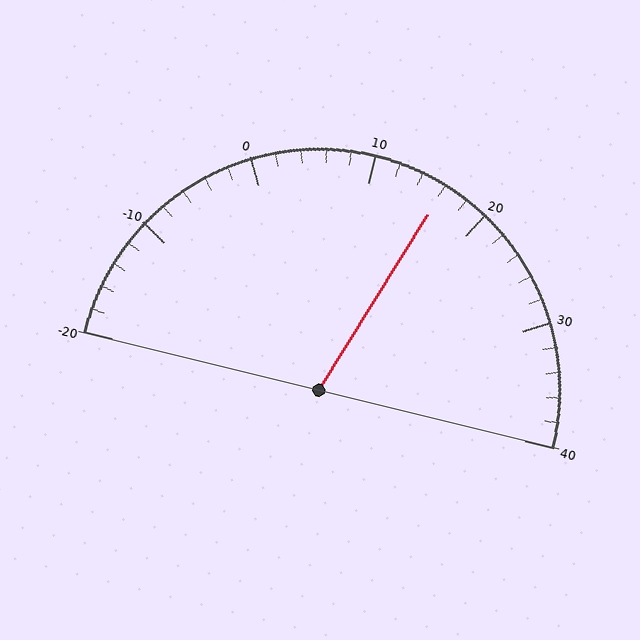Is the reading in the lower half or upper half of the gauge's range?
The reading is in the upper half of the range (-20 to 40).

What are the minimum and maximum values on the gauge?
The gauge ranges from -20 to 40.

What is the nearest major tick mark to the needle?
The nearest major tick mark is 20.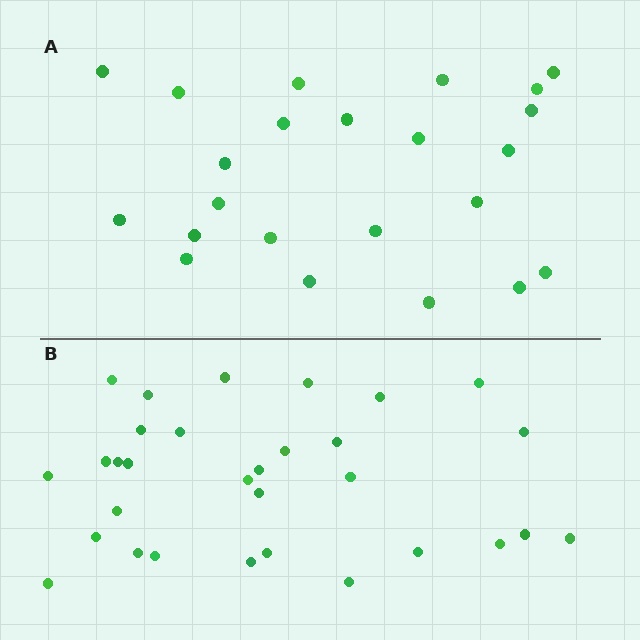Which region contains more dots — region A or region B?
Region B (the bottom region) has more dots.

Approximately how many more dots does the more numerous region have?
Region B has roughly 8 or so more dots than region A.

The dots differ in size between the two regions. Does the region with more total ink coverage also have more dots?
No. Region A has more total ink coverage because its dots are larger, but region B actually contains more individual dots. Total area can be misleading — the number of items is what matters here.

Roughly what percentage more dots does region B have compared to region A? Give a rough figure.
About 35% more.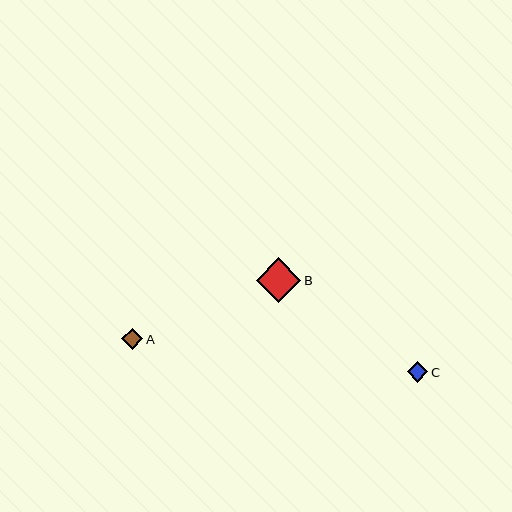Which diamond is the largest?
Diamond B is the largest with a size of approximately 45 pixels.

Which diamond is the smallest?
Diamond C is the smallest with a size of approximately 20 pixels.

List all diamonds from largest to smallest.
From largest to smallest: B, A, C.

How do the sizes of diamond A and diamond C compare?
Diamond A and diamond C are approximately the same size.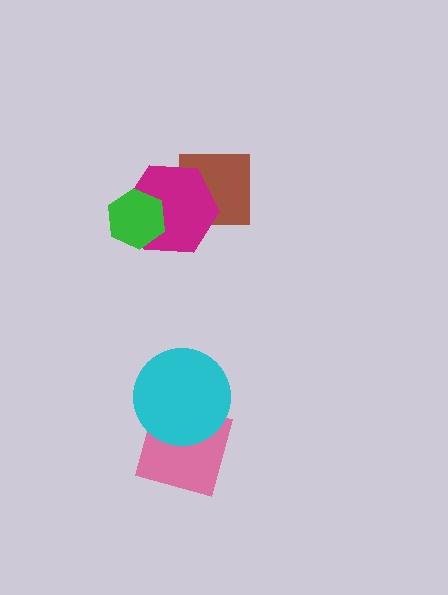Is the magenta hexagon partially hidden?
Yes, it is partially covered by another shape.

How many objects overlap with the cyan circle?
1 object overlaps with the cyan circle.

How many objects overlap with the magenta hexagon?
2 objects overlap with the magenta hexagon.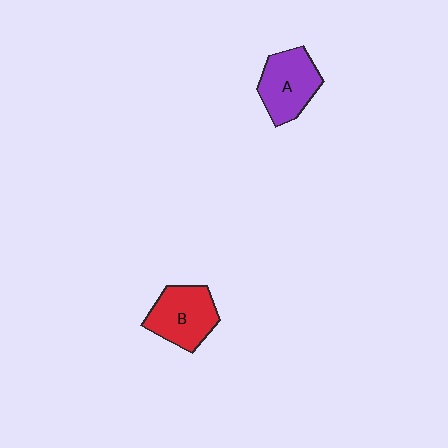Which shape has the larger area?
Shape B (red).